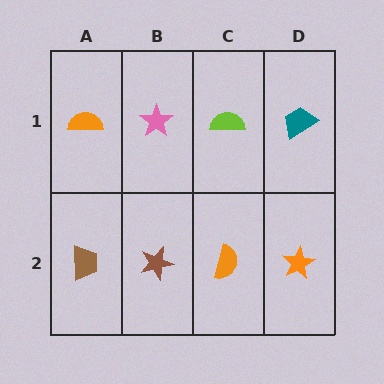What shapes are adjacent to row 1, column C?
An orange semicircle (row 2, column C), a pink star (row 1, column B), a teal trapezoid (row 1, column D).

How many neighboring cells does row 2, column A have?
2.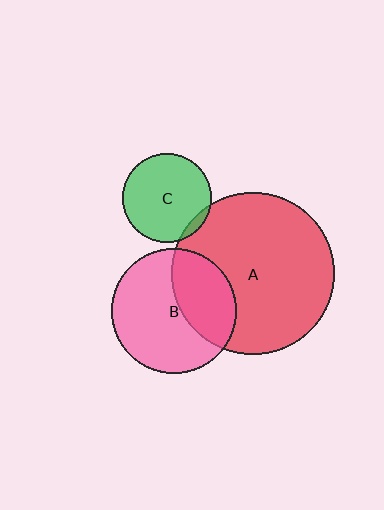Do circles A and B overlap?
Yes.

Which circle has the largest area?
Circle A (red).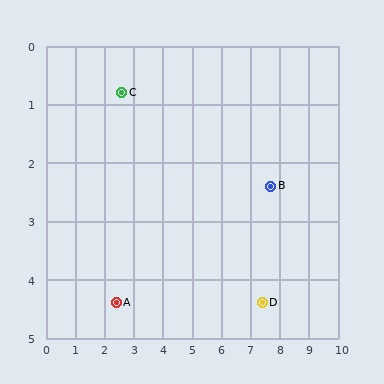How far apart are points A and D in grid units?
Points A and D are about 5.0 grid units apart.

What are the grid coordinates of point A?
Point A is at approximately (2.4, 4.4).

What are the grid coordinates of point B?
Point B is at approximately (7.7, 2.4).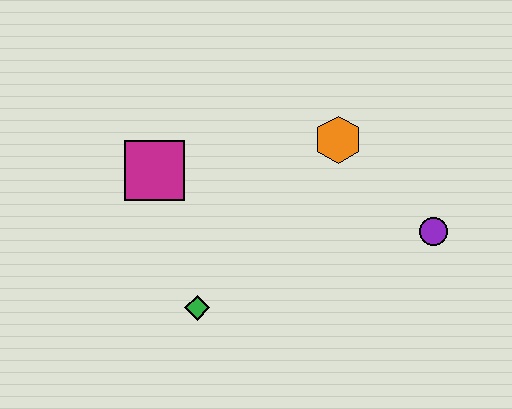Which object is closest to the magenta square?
The green diamond is closest to the magenta square.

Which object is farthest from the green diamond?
The purple circle is farthest from the green diamond.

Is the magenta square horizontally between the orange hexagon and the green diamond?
No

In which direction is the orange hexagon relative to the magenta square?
The orange hexagon is to the right of the magenta square.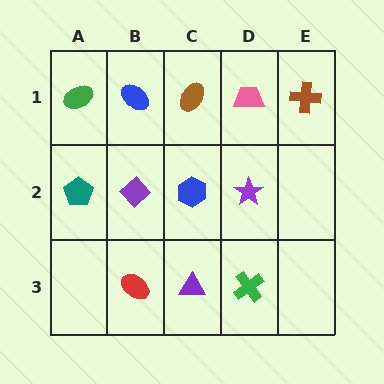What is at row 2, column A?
A teal pentagon.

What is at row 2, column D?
A purple star.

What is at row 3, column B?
A red ellipse.